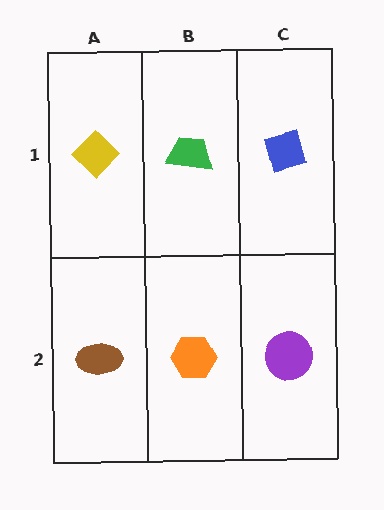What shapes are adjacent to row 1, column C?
A purple circle (row 2, column C), a green trapezoid (row 1, column B).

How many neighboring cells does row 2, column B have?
3.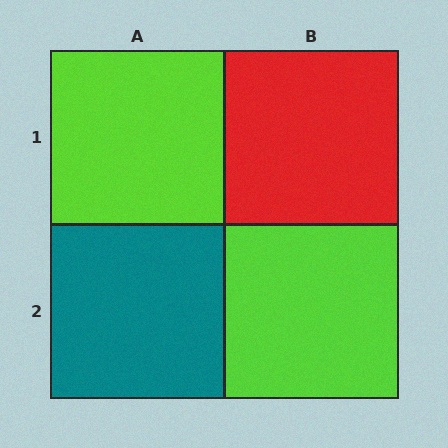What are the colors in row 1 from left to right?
Lime, red.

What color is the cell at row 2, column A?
Teal.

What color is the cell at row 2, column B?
Lime.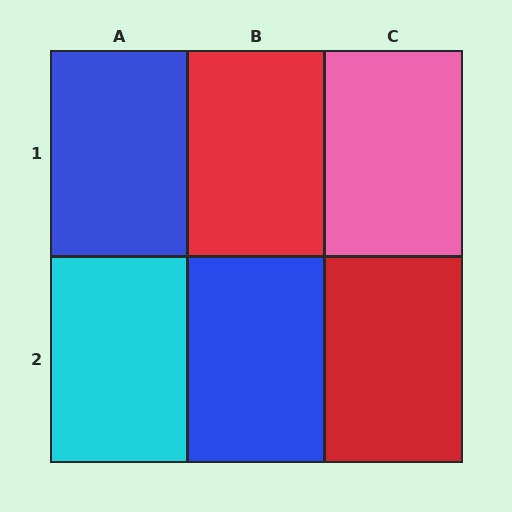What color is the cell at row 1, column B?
Red.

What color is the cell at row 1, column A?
Blue.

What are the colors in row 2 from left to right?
Cyan, blue, red.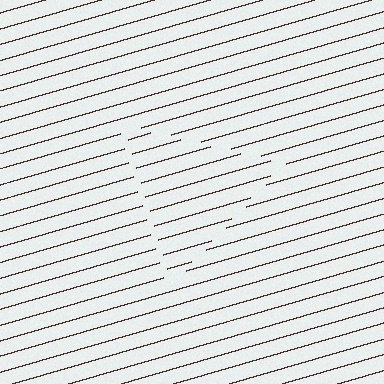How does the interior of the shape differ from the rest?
The interior of the shape contains the same grating, shifted by half a period — the contour is defined by the phase discontinuity where line-ends from the inner and outer gratings abut.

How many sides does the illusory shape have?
3 sides — the line-ends trace a triangle.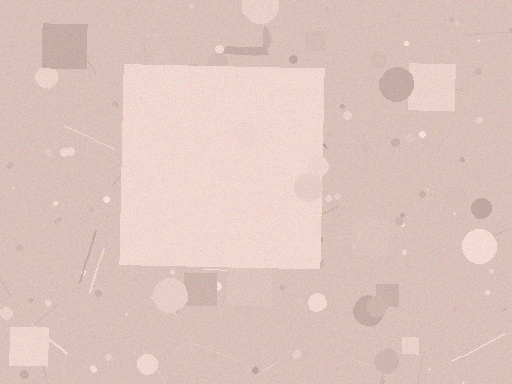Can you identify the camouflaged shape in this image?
The camouflaged shape is a square.